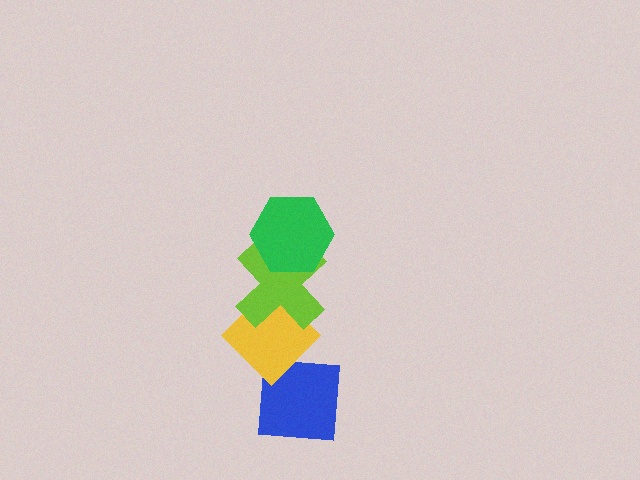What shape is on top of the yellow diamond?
The lime cross is on top of the yellow diamond.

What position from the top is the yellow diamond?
The yellow diamond is 3rd from the top.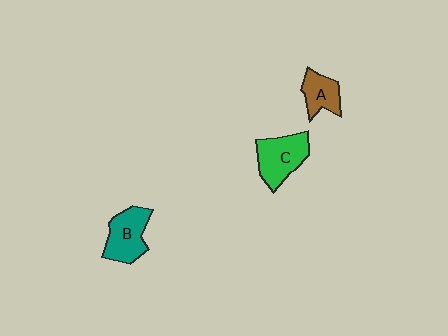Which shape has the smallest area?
Shape A (brown).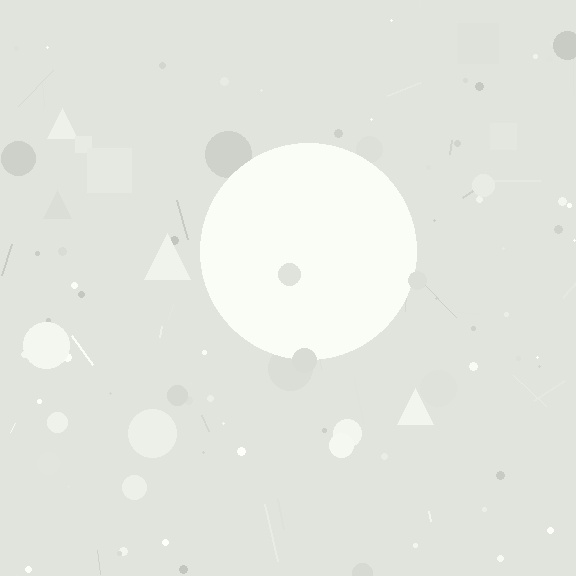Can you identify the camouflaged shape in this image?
The camouflaged shape is a circle.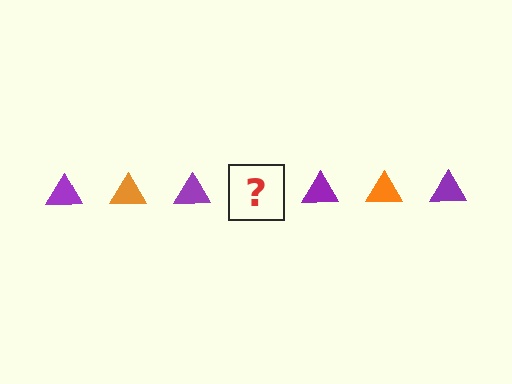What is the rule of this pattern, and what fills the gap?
The rule is that the pattern cycles through purple, orange triangles. The gap should be filled with an orange triangle.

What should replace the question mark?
The question mark should be replaced with an orange triangle.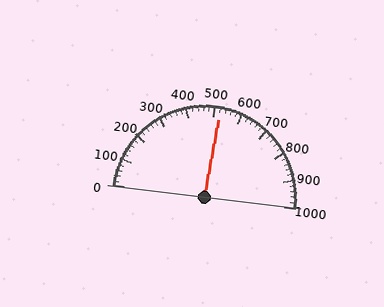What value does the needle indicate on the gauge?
The needle indicates approximately 520.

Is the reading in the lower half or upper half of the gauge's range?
The reading is in the upper half of the range (0 to 1000).